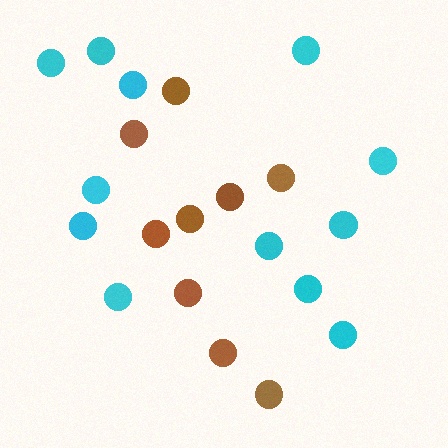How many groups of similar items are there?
There are 2 groups: one group of brown circles (9) and one group of cyan circles (12).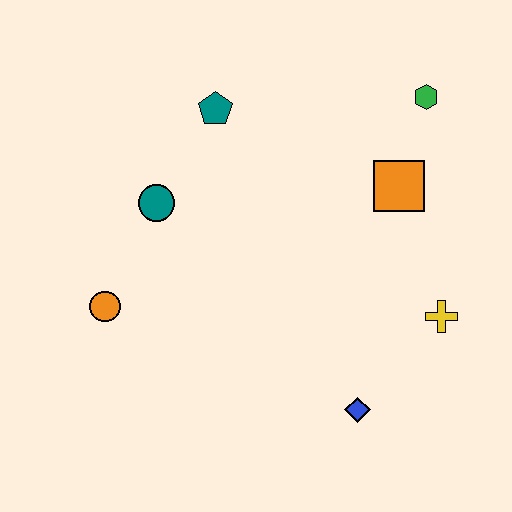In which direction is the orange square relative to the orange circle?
The orange square is to the right of the orange circle.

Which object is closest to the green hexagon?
The orange square is closest to the green hexagon.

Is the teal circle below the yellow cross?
No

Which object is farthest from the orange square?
The orange circle is farthest from the orange square.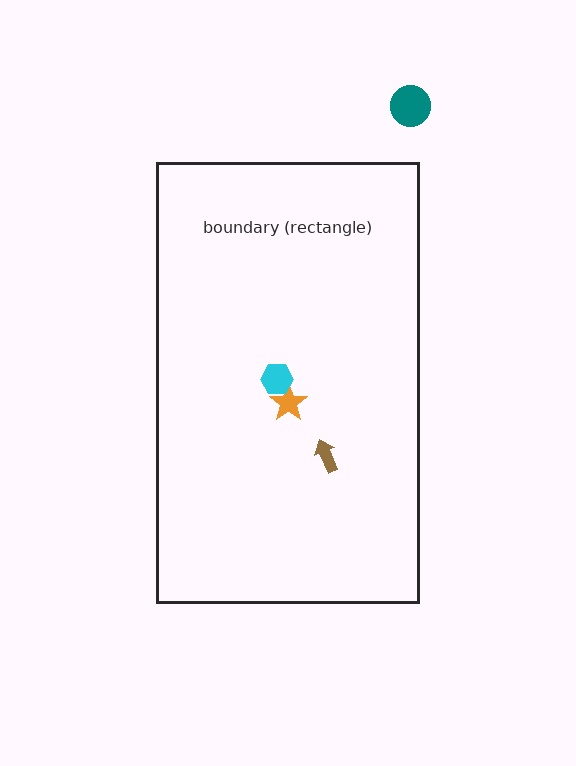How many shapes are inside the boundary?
3 inside, 1 outside.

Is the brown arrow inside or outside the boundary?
Inside.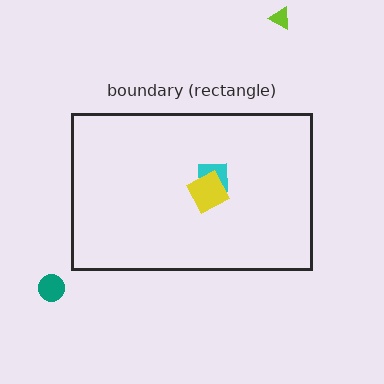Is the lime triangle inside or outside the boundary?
Outside.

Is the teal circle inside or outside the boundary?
Outside.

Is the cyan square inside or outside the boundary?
Inside.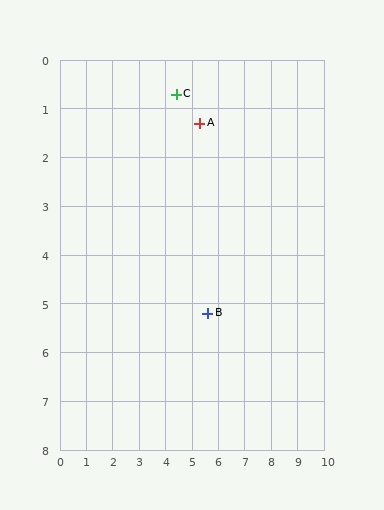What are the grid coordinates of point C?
Point C is at approximately (4.4, 0.7).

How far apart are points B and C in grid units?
Points B and C are about 4.7 grid units apart.